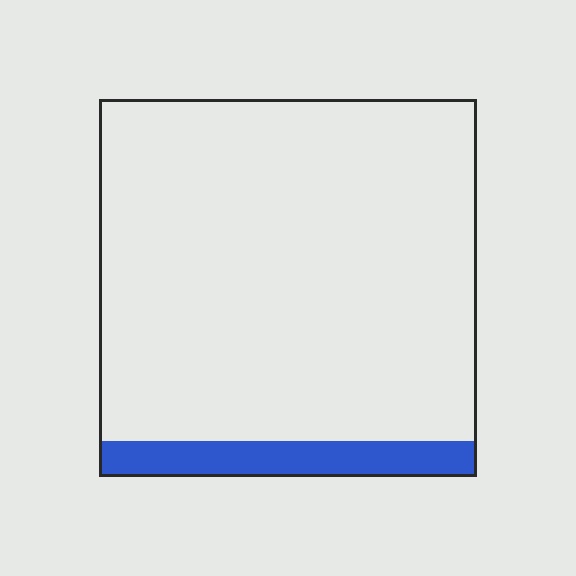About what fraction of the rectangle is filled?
About one tenth (1/10).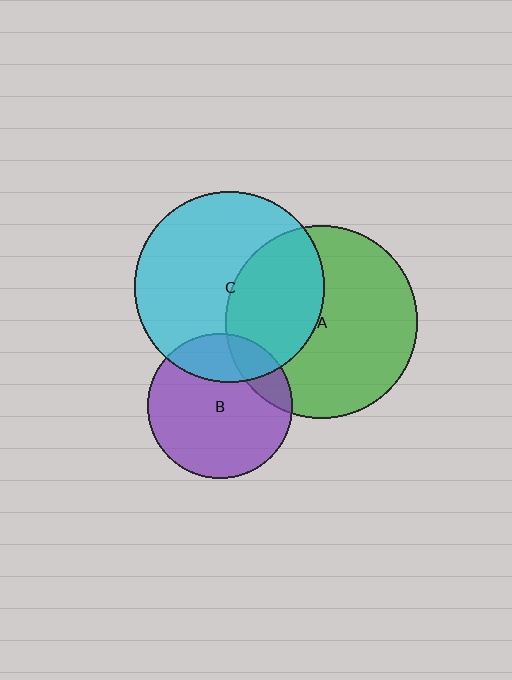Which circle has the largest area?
Circle A (green).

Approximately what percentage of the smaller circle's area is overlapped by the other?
Approximately 25%.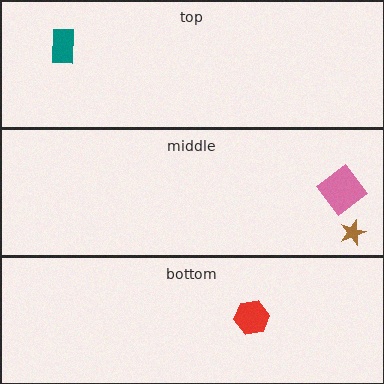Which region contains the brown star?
The middle region.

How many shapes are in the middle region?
2.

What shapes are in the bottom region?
The red hexagon.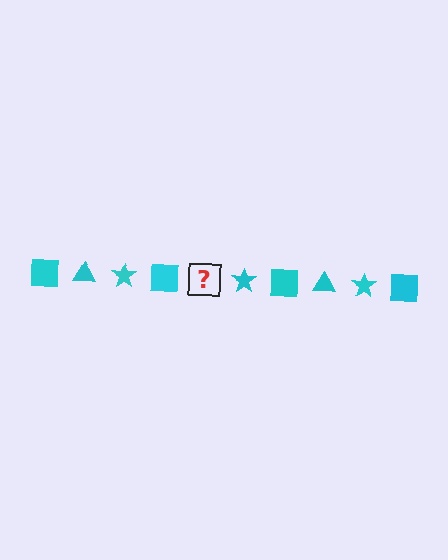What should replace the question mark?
The question mark should be replaced with a cyan triangle.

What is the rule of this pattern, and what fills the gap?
The rule is that the pattern cycles through square, triangle, star shapes in cyan. The gap should be filled with a cyan triangle.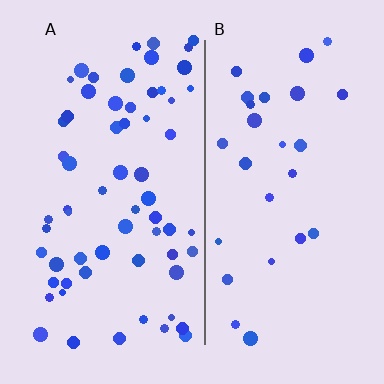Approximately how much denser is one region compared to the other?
Approximately 2.4× — region A over region B.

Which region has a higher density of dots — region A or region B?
A (the left).